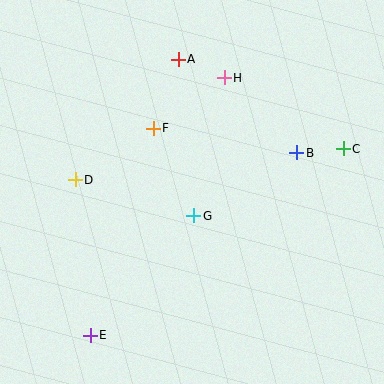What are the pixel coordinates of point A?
Point A is at (178, 59).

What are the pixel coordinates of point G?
Point G is at (194, 216).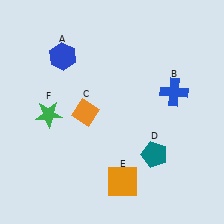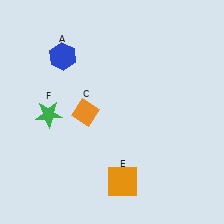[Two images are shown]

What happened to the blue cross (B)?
The blue cross (B) was removed in Image 2. It was in the top-right area of Image 1.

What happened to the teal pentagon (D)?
The teal pentagon (D) was removed in Image 2. It was in the bottom-right area of Image 1.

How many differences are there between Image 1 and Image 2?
There are 2 differences between the two images.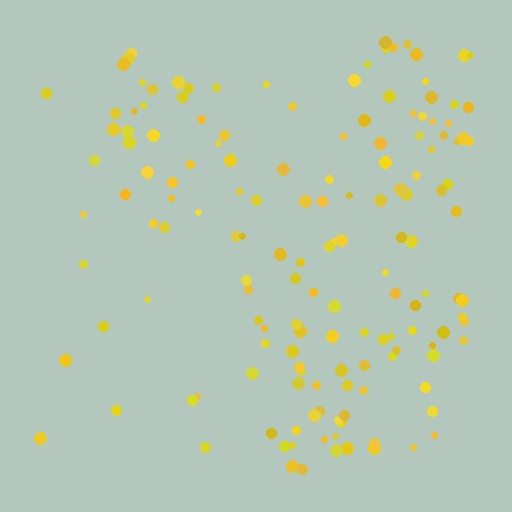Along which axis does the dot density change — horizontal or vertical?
Horizontal.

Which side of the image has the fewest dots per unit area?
The left.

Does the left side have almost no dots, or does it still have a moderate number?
Still a moderate number, just noticeably fewer than the right.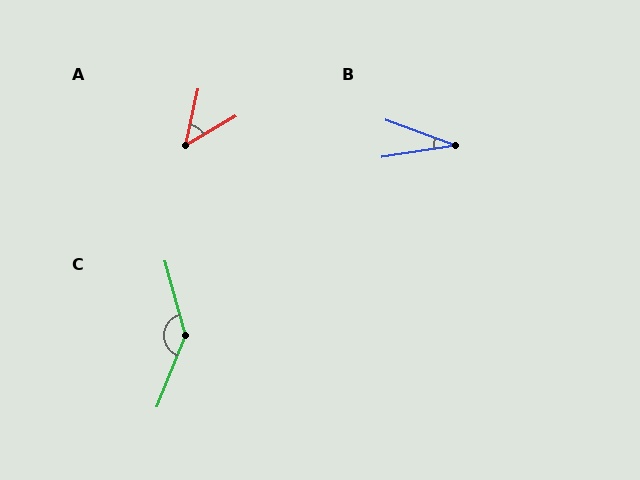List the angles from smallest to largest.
B (30°), A (47°), C (143°).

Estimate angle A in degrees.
Approximately 47 degrees.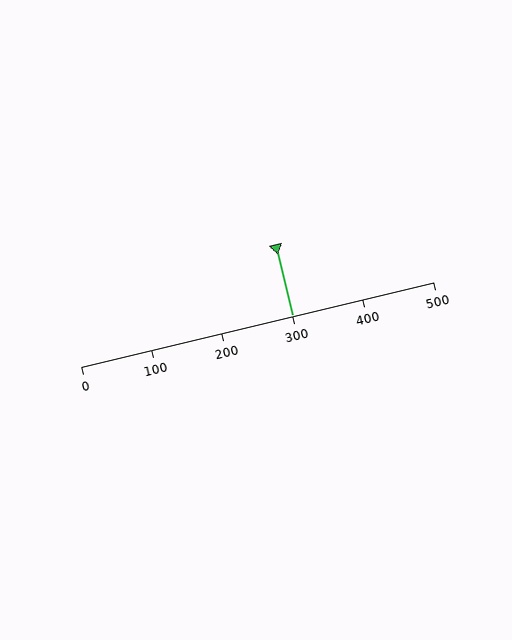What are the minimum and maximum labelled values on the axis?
The axis runs from 0 to 500.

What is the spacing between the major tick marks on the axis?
The major ticks are spaced 100 apart.